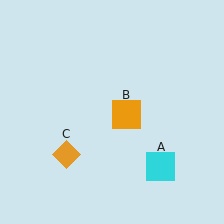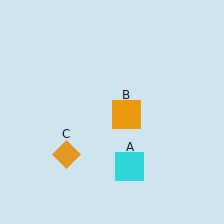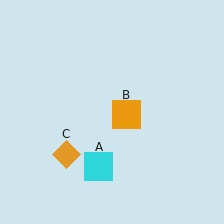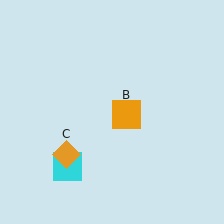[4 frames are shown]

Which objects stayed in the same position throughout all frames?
Orange square (object B) and orange diamond (object C) remained stationary.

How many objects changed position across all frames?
1 object changed position: cyan square (object A).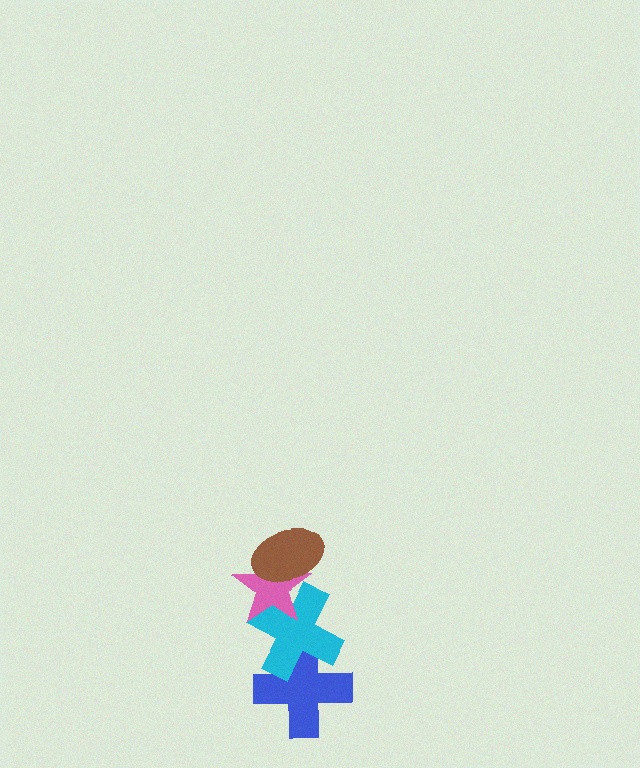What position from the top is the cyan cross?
The cyan cross is 3rd from the top.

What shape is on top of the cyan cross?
The pink star is on top of the cyan cross.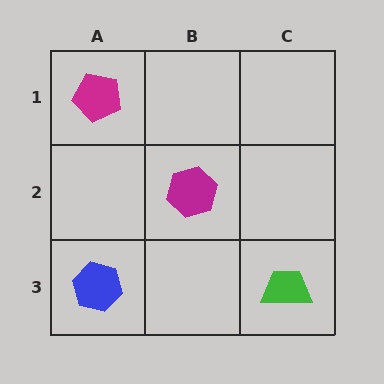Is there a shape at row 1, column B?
No, that cell is empty.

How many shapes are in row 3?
2 shapes.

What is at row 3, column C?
A green trapezoid.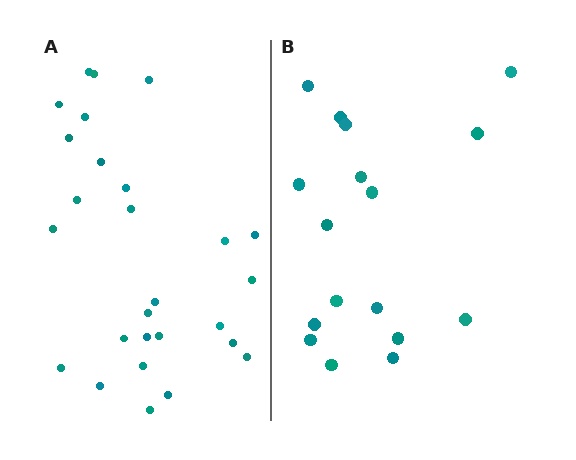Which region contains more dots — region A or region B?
Region A (the left region) has more dots.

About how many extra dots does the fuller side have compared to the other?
Region A has roughly 10 or so more dots than region B.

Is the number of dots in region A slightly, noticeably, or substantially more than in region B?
Region A has substantially more. The ratio is roughly 1.6 to 1.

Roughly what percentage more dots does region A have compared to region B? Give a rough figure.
About 60% more.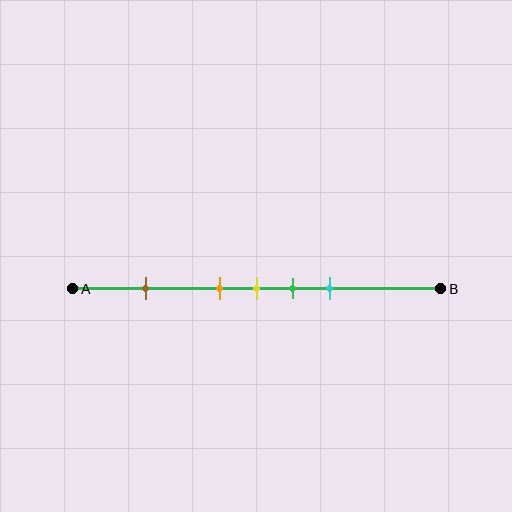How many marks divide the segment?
There are 5 marks dividing the segment.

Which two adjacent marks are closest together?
The orange and yellow marks are the closest adjacent pair.